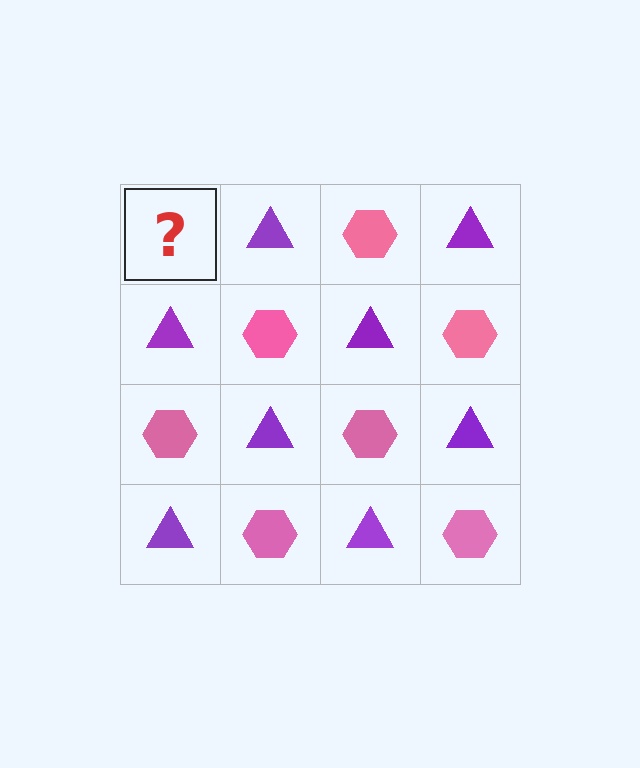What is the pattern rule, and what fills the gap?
The rule is that it alternates pink hexagon and purple triangle in a checkerboard pattern. The gap should be filled with a pink hexagon.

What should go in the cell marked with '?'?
The missing cell should contain a pink hexagon.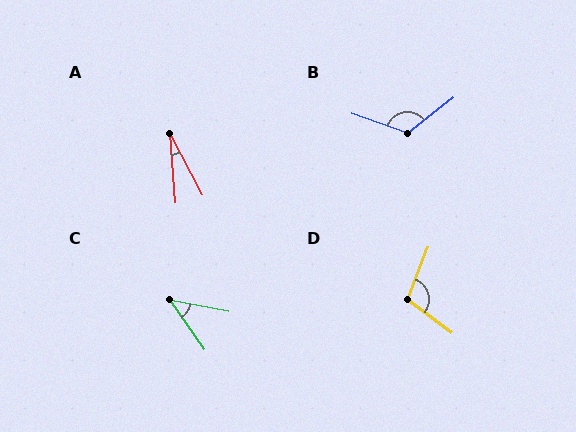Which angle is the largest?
B, at approximately 123 degrees.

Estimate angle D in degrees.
Approximately 105 degrees.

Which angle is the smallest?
A, at approximately 24 degrees.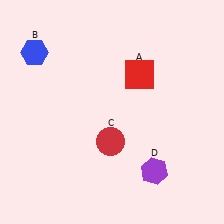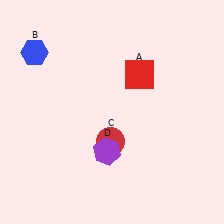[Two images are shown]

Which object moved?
The purple hexagon (D) moved left.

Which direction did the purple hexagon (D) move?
The purple hexagon (D) moved left.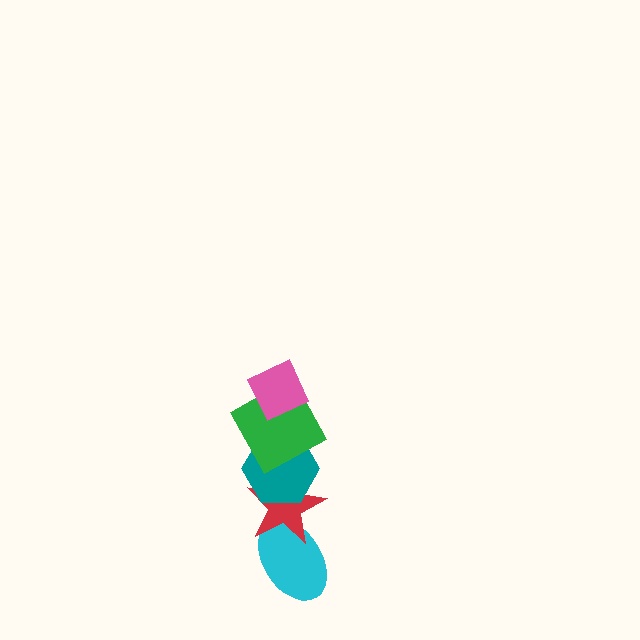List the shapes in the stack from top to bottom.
From top to bottom: the pink diamond, the green square, the teal hexagon, the red star, the cyan ellipse.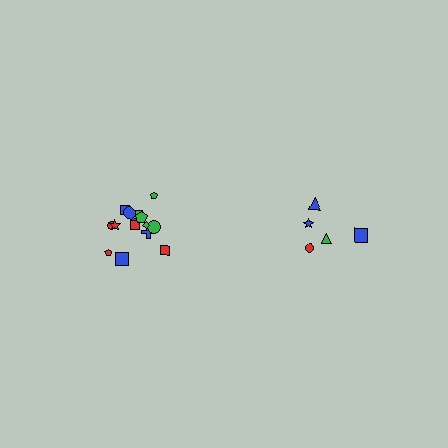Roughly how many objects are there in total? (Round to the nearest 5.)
Roughly 20 objects in total.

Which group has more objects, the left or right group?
The left group.